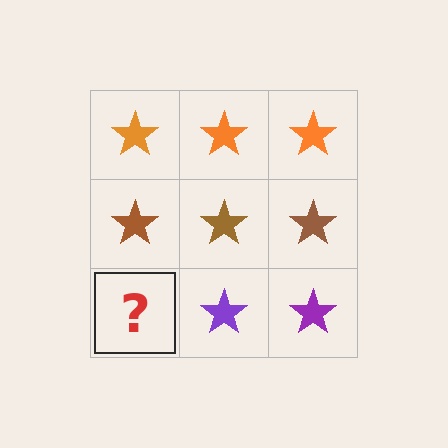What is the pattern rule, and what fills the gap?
The rule is that each row has a consistent color. The gap should be filled with a purple star.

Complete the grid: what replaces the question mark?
The question mark should be replaced with a purple star.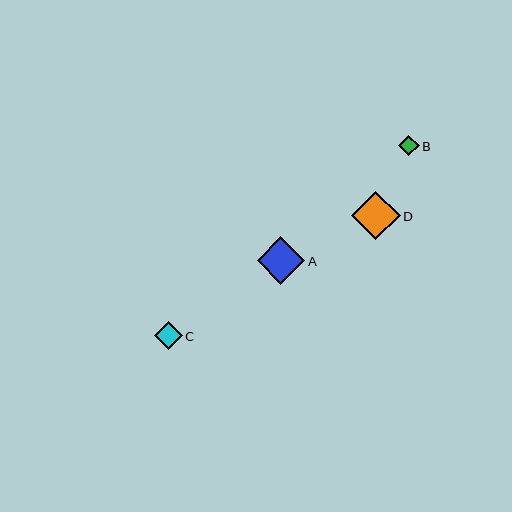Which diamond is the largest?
Diamond D is the largest with a size of approximately 48 pixels.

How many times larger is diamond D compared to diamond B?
Diamond D is approximately 2.4 times the size of diamond B.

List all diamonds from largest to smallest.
From largest to smallest: D, A, C, B.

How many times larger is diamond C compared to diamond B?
Diamond C is approximately 1.4 times the size of diamond B.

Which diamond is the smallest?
Diamond B is the smallest with a size of approximately 20 pixels.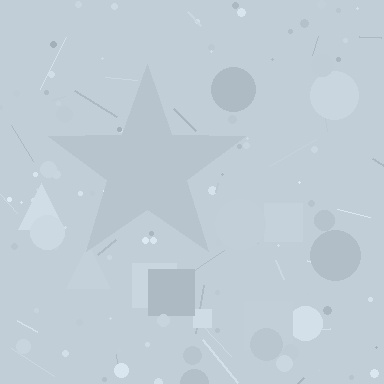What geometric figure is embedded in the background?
A star is embedded in the background.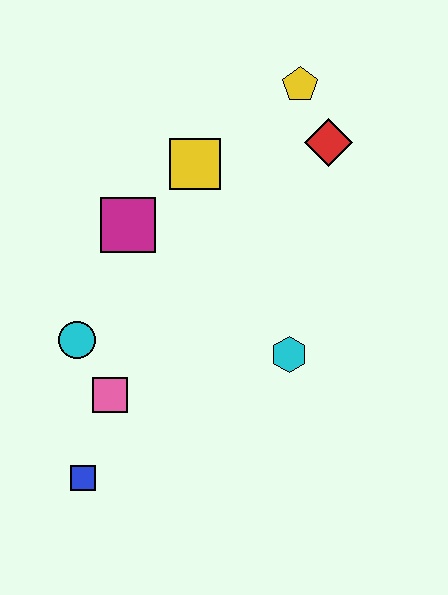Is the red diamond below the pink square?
No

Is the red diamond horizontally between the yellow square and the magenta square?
No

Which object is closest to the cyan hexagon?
The pink square is closest to the cyan hexagon.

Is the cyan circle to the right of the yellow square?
No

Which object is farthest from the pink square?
The yellow pentagon is farthest from the pink square.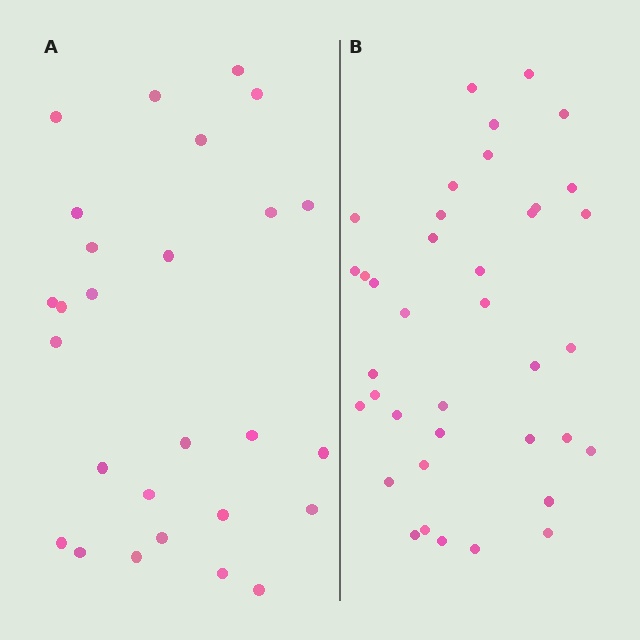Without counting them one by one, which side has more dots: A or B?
Region B (the right region) has more dots.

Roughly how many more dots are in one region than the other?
Region B has roughly 12 or so more dots than region A.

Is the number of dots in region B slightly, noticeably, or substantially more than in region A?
Region B has noticeably more, but not dramatically so. The ratio is roughly 1.4 to 1.